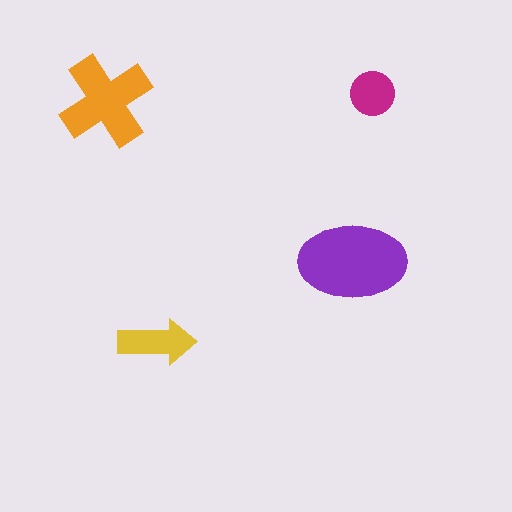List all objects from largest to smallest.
The purple ellipse, the orange cross, the yellow arrow, the magenta circle.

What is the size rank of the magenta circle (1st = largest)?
4th.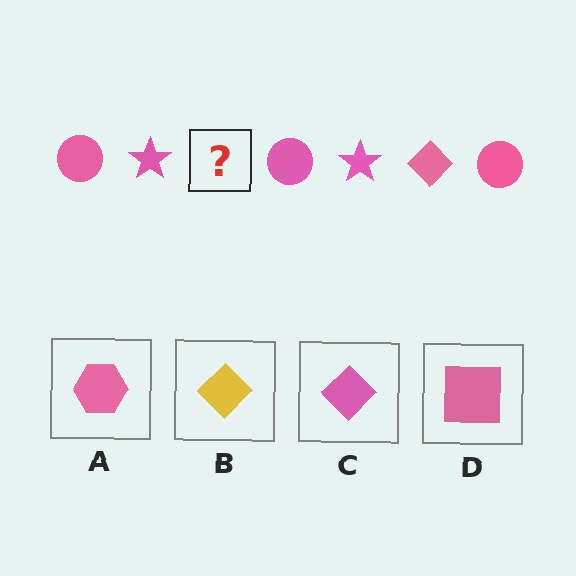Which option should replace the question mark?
Option C.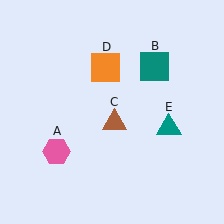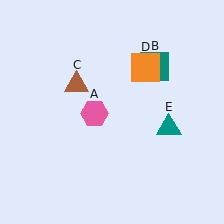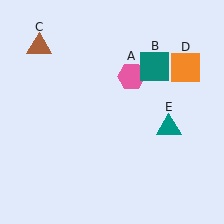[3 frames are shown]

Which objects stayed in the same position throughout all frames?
Teal square (object B) and teal triangle (object E) remained stationary.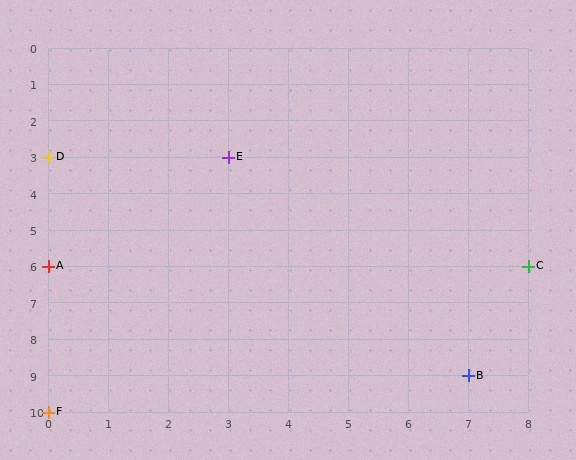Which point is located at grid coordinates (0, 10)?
Point F is at (0, 10).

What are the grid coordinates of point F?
Point F is at grid coordinates (0, 10).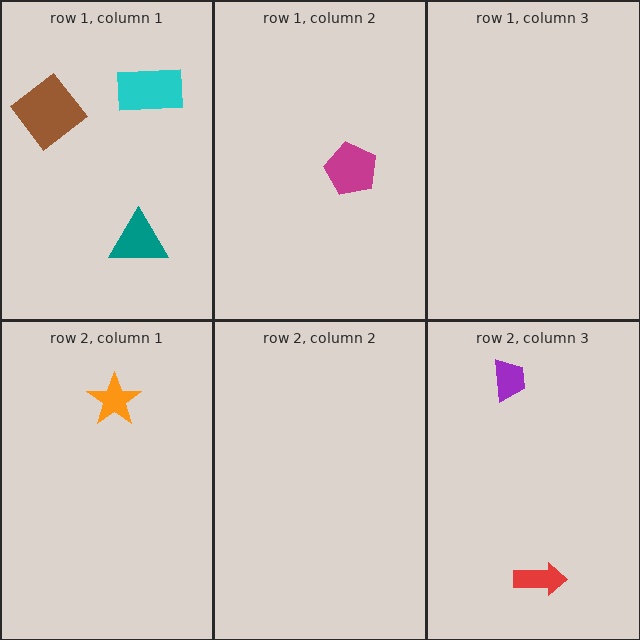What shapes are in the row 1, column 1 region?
The teal triangle, the brown diamond, the cyan rectangle.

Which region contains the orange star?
The row 2, column 1 region.